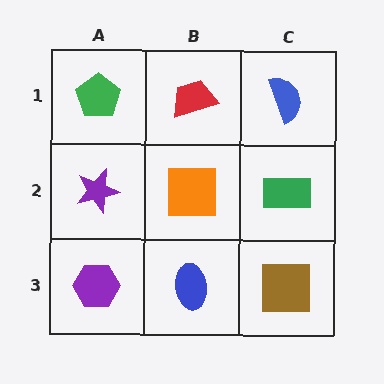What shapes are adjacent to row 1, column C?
A green rectangle (row 2, column C), a red trapezoid (row 1, column B).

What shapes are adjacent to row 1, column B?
An orange square (row 2, column B), a green pentagon (row 1, column A), a blue semicircle (row 1, column C).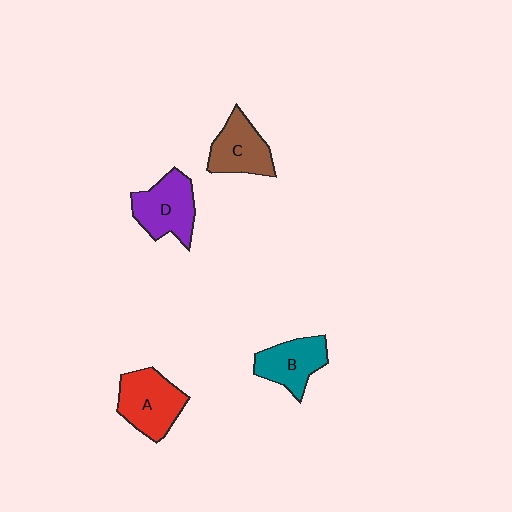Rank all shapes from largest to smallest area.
From largest to smallest: A (red), D (purple), B (teal), C (brown).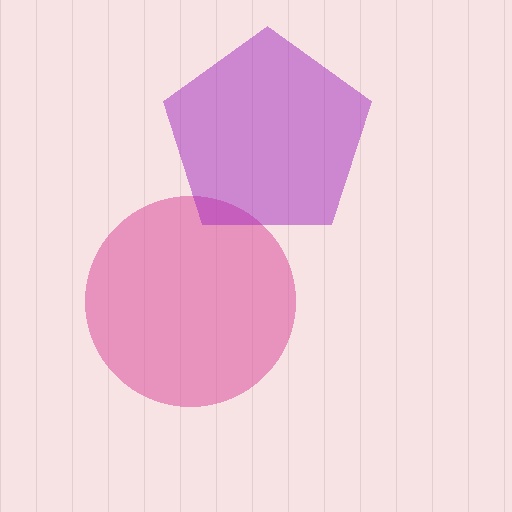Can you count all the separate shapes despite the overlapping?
Yes, there are 2 separate shapes.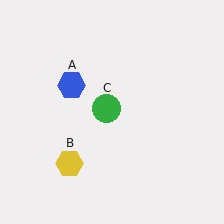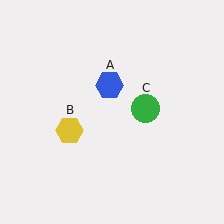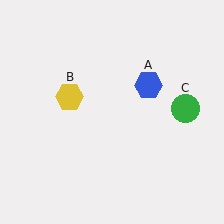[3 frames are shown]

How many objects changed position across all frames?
3 objects changed position: blue hexagon (object A), yellow hexagon (object B), green circle (object C).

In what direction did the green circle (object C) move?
The green circle (object C) moved right.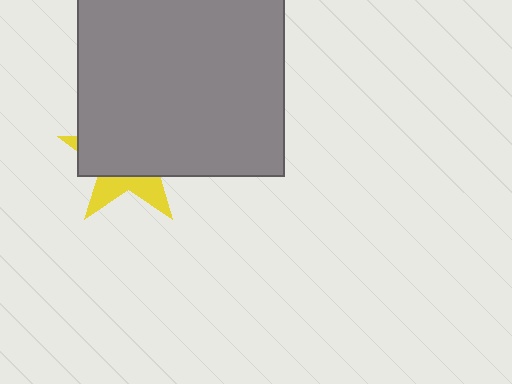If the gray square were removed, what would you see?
You would see the complete yellow star.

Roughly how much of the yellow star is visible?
A small part of it is visible (roughly 31%).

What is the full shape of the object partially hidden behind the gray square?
The partially hidden object is a yellow star.